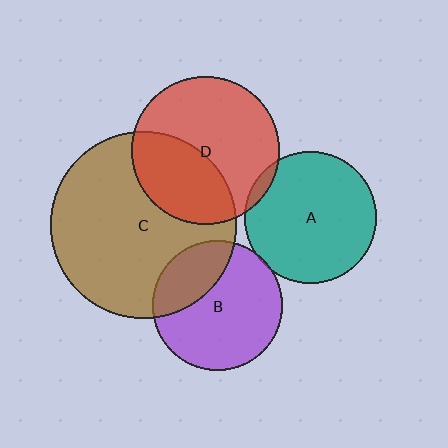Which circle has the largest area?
Circle C (brown).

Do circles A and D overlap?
Yes.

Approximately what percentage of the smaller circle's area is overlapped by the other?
Approximately 5%.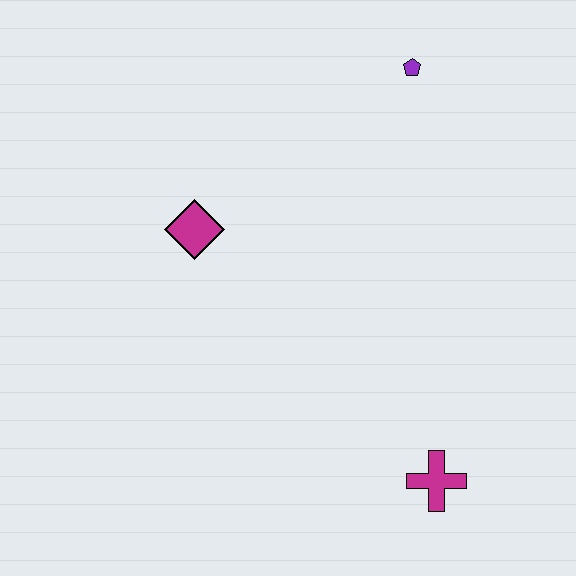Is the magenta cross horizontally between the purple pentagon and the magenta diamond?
No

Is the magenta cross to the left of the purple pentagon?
No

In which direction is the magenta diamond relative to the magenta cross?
The magenta diamond is above the magenta cross.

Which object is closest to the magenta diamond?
The purple pentagon is closest to the magenta diamond.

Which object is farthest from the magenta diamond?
The magenta cross is farthest from the magenta diamond.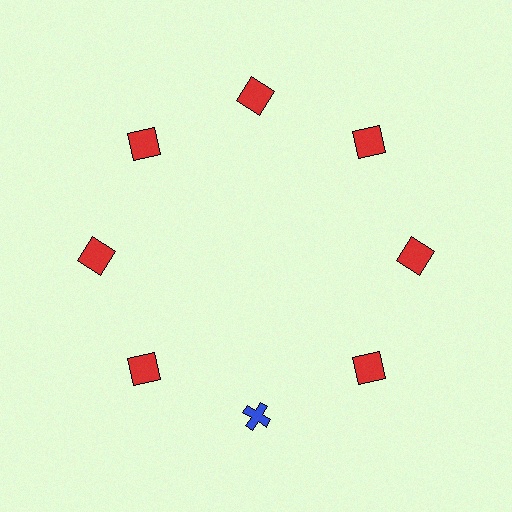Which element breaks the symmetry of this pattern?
The blue cross at roughly the 6 o'clock position breaks the symmetry. All other shapes are red squares.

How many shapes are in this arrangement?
There are 8 shapes arranged in a ring pattern.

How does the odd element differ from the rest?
It differs in both color (blue instead of red) and shape (cross instead of square).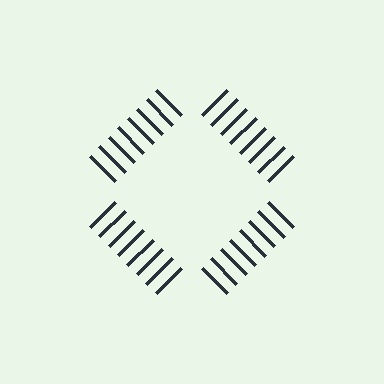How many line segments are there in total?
32 — 8 along each of the 4 edges.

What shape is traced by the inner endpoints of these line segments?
An illusory square — the line segments terminate on its edges but no continuous stroke is drawn.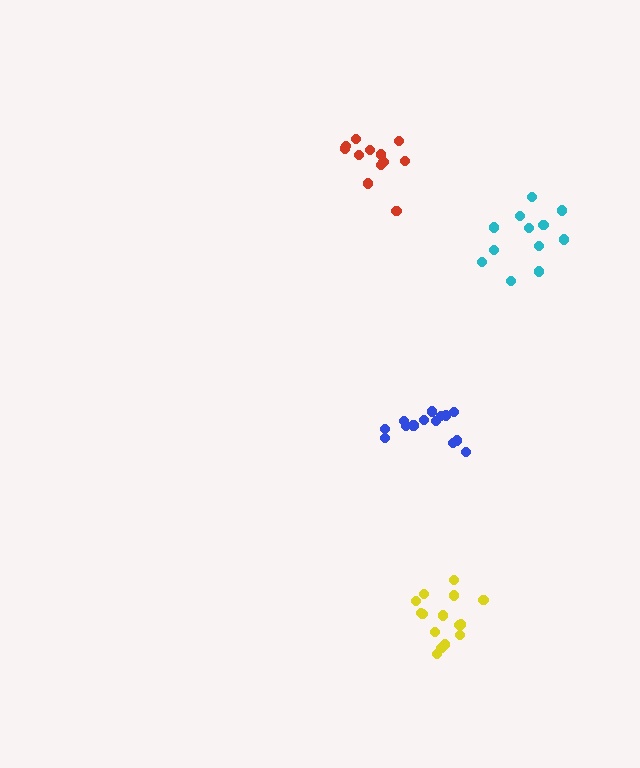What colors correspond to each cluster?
The clusters are colored: cyan, blue, red, yellow.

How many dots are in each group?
Group 1: 12 dots, Group 2: 14 dots, Group 3: 12 dots, Group 4: 15 dots (53 total).